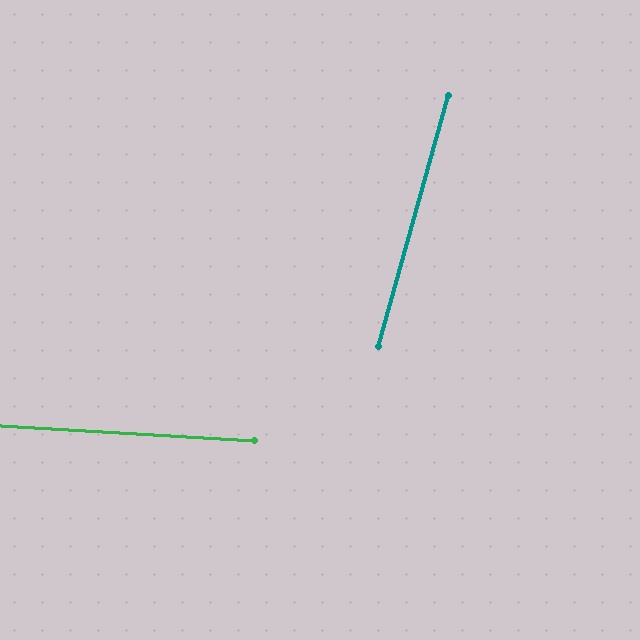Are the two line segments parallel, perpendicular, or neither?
Neither parallel nor perpendicular — they differ by about 78°.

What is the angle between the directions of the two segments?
Approximately 78 degrees.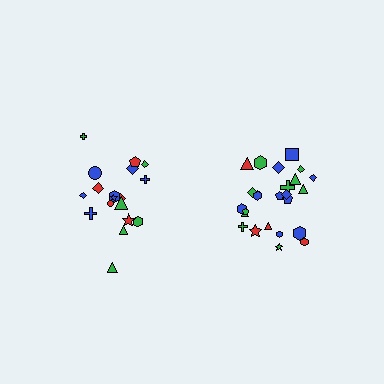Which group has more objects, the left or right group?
The right group.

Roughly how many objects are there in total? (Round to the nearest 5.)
Roughly 45 objects in total.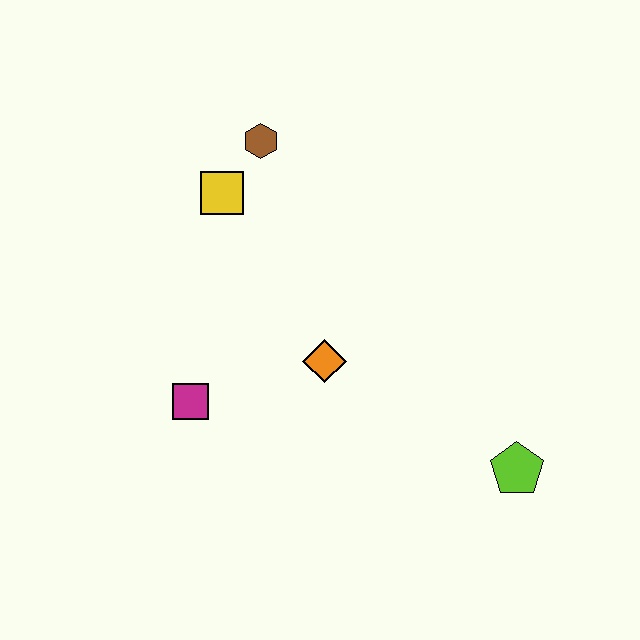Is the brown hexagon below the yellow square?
No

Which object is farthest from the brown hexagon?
The lime pentagon is farthest from the brown hexagon.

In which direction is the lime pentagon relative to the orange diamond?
The lime pentagon is to the right of the orange diamond.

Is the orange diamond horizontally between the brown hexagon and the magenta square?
No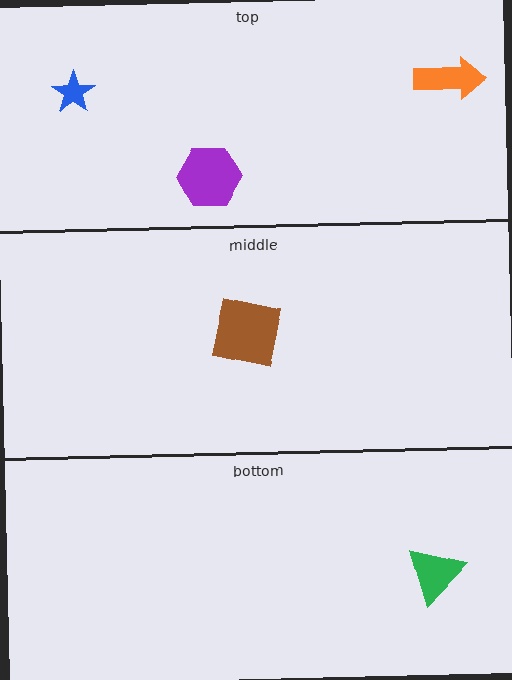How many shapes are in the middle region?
1.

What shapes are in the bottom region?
The green triangle.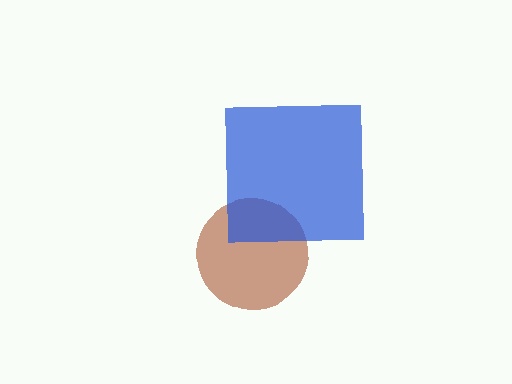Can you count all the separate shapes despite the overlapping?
Yes, there are 2 separate shapes.